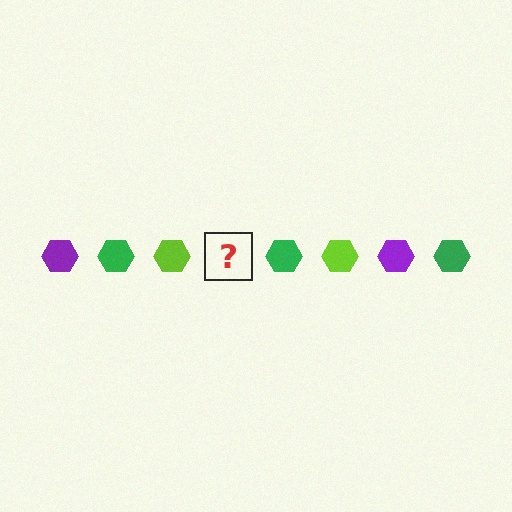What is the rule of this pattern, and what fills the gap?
The rule is that the pattern cycles through purple, green, lime hexagons. The gap should be filled with a purple hexagon.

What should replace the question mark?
The question mark should be replaced with a purple hexagon.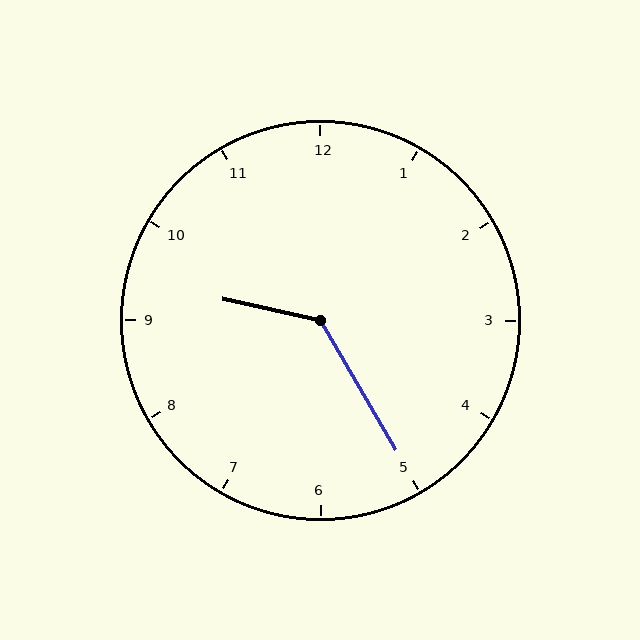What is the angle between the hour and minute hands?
Approximately 132 degrees.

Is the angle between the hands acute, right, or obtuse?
It is obtuse.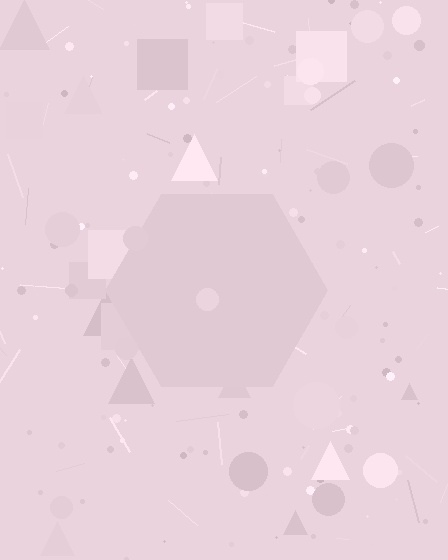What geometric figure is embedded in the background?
A hexagon is embedded in the background.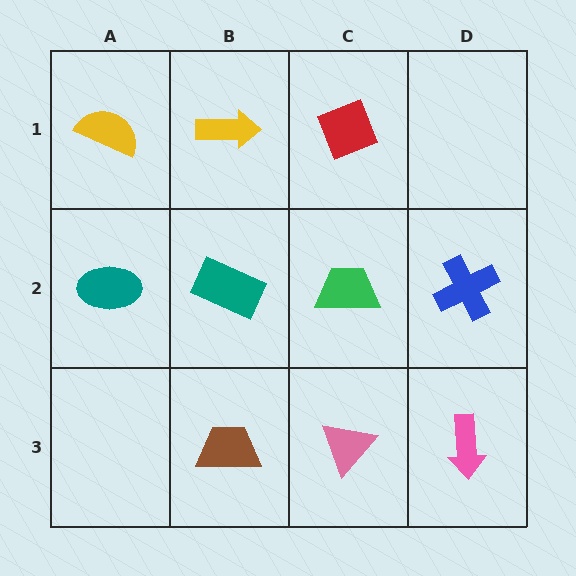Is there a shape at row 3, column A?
No, that cell is empty.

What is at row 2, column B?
A teal rectangle.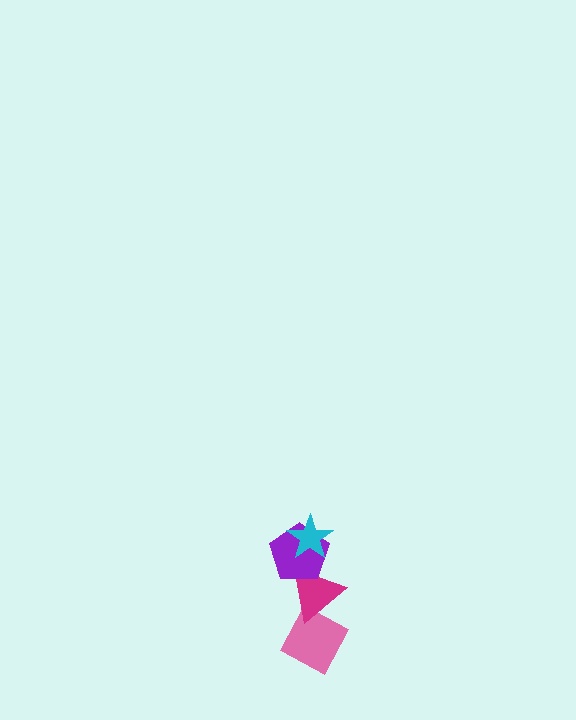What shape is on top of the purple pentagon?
The cyan star is on top of the purple pentagon.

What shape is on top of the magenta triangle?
The purple pentagon is on top of the magenta triangle.